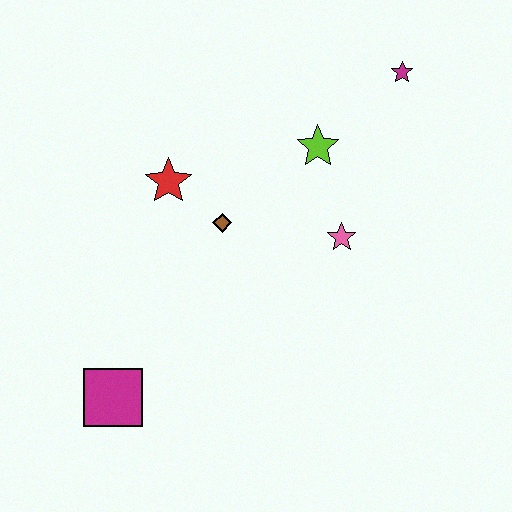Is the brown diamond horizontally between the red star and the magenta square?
No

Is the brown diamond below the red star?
Yes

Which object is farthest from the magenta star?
The magenta square is farthest from the magenta star.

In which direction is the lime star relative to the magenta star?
The lime star is to the left of the magenta star.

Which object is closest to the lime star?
The pink star is closest to the lime star.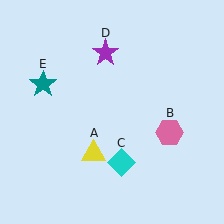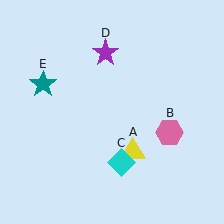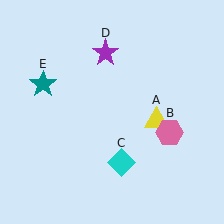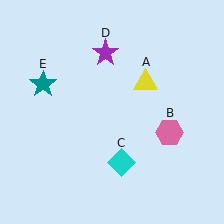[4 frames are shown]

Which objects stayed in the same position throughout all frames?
Pink hexagon (object B) and cyan diamond (object C) and purple star (object D) and teal star (object E) remained stationary.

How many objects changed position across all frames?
1 object changed position: yellow triangle (object A).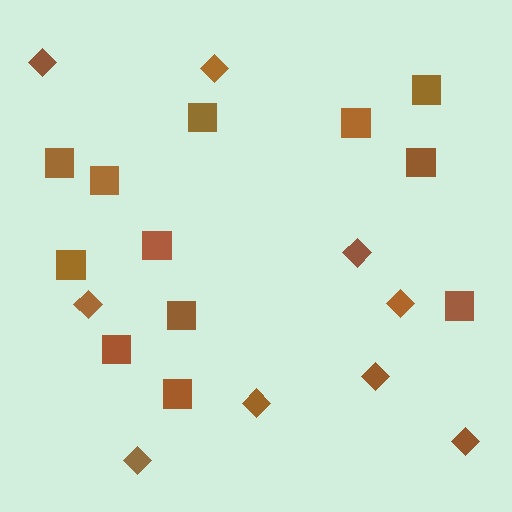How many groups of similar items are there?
There are 2 groups: one group of squares (12) and one group of diamonds (9).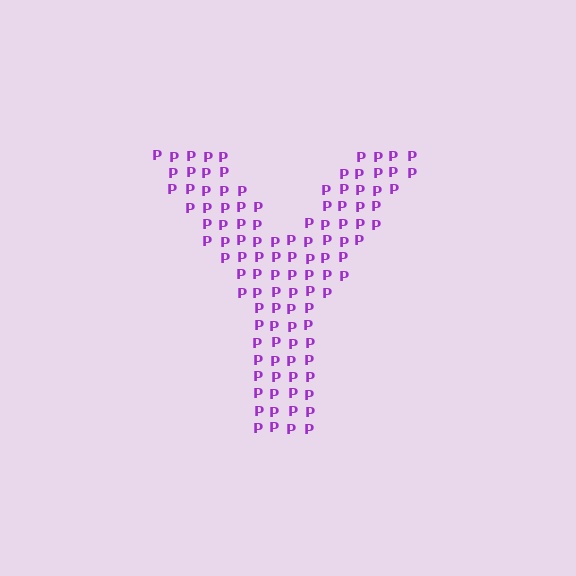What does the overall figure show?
The overall figure shows the letter Y.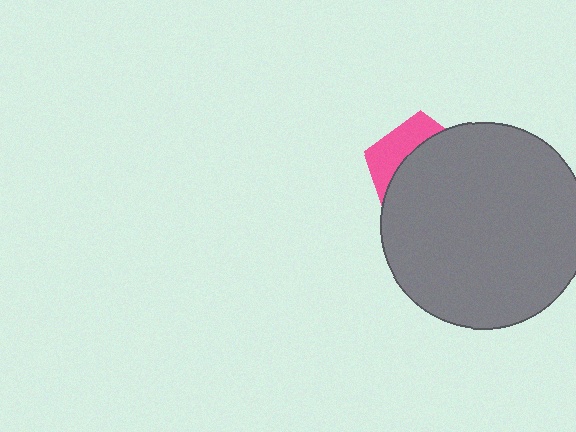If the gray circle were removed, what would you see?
You would see the complete pink pentagon.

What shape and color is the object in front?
The object in front is a gray circle.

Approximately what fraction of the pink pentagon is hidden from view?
Roughly 68% of the pink pentagon is hidden behind the gray circle.